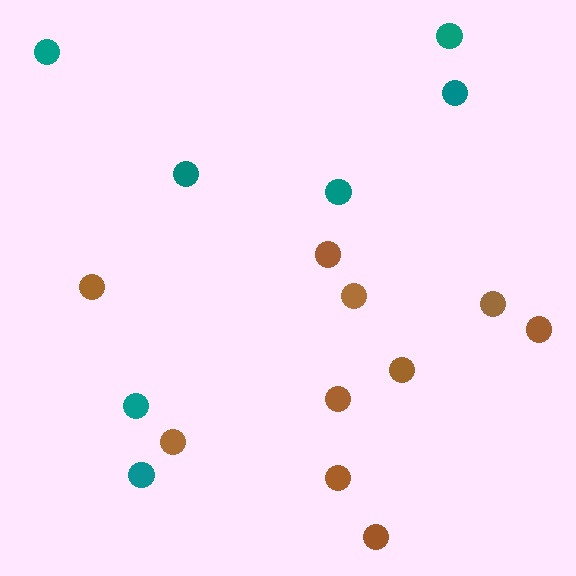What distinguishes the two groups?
There are 2 groups: one group of brown circles (10) and one group of teal circles (7).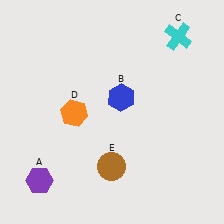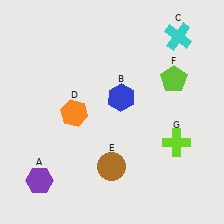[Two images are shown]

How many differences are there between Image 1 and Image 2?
There are 2 differences between the two images.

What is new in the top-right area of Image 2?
A lime pentagon (F) was added in the top-right area of Image 2.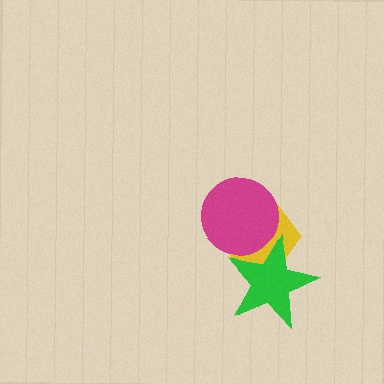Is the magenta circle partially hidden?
Yes, it is partially covered by another shape.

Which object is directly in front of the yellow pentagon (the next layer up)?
The magenta circle is directly in front of the yellow pentagon.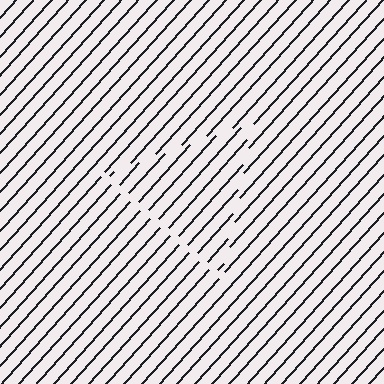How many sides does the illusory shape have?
3 sides — the line-ends trace a triangle.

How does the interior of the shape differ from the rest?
The interior of the shape contains the same grating, shifted by half a period — the contour is defined by the phase discontinuity where line-ends from the inner and outer gratings abut.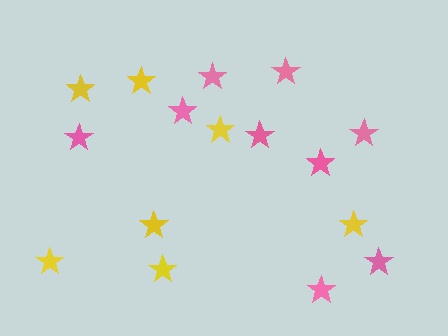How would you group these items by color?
There are 2 groups: one group of pink stars (9) and one group of yellow stars (7).